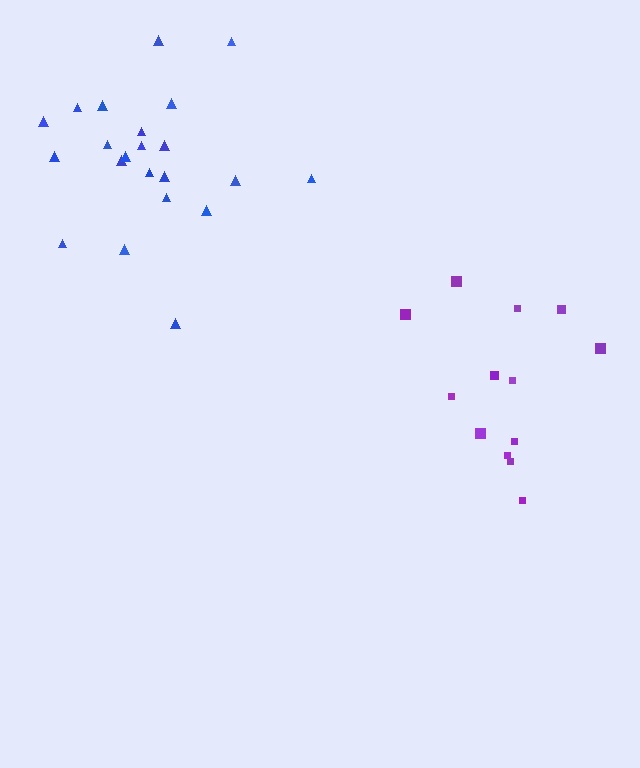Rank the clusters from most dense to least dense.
blue, purple.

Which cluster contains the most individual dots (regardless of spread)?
Blue (22).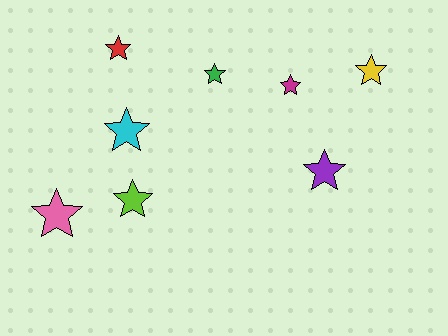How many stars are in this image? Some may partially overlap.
There are 8 stars.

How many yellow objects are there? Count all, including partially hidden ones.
There is 1 yellow object.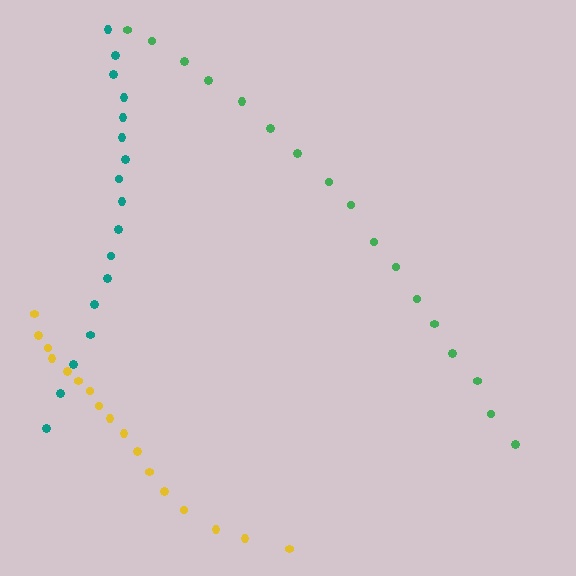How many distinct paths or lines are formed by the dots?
There are 3 distinct paths.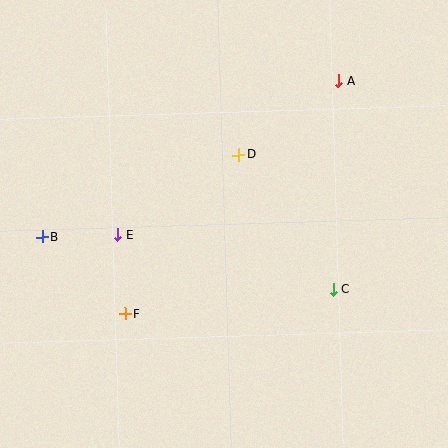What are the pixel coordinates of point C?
Point C is at (333, 289).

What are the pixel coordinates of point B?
Point B is at (43, 237).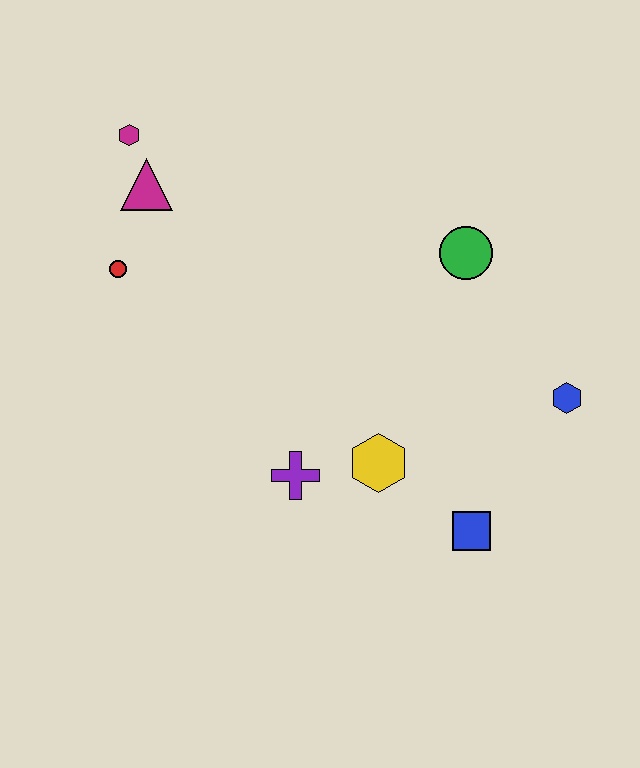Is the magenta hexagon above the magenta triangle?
Yes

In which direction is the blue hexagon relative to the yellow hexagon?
The blue hexagon is to the right of the yellow hexagon.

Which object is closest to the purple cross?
The yellow hexagon is closest to the purple cross.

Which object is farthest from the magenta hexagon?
The blue square is farthest from the magenta hexagon.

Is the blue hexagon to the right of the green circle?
Yes